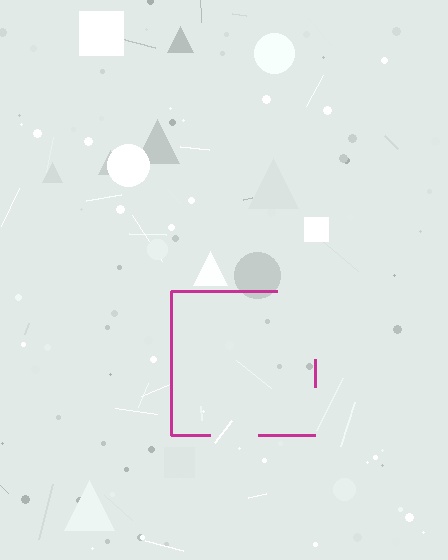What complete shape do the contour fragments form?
The contour fragments form a square.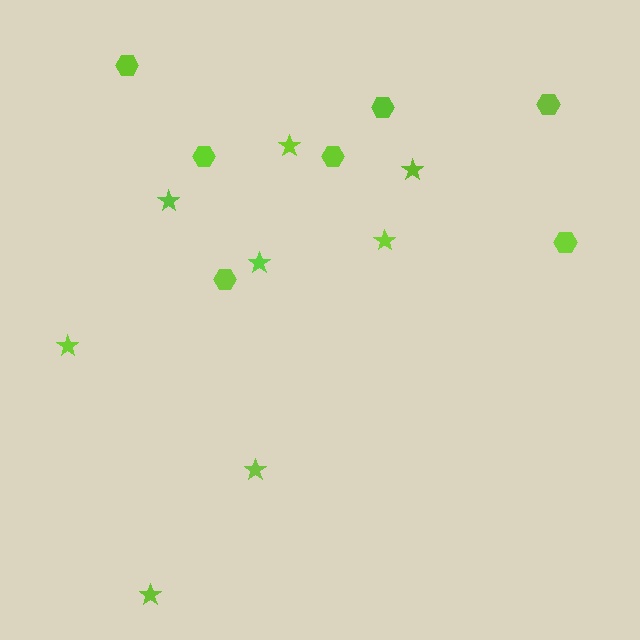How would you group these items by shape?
There are 2 groups: one group of stars (8) and one group of hexagons (7).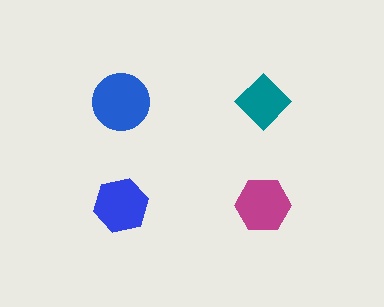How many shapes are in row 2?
2 shapes.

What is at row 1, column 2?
A teal diamond.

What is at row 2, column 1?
A blue hexagon.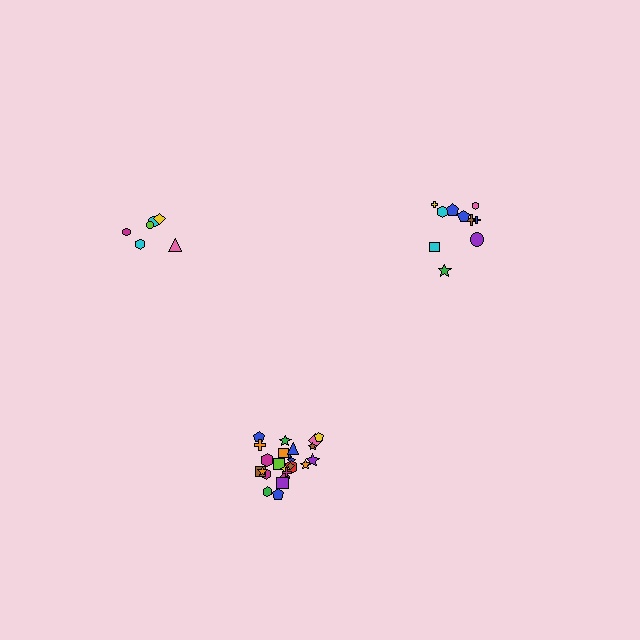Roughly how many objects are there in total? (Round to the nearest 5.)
Roughly 40 objects in total.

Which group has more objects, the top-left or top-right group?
The top-right group.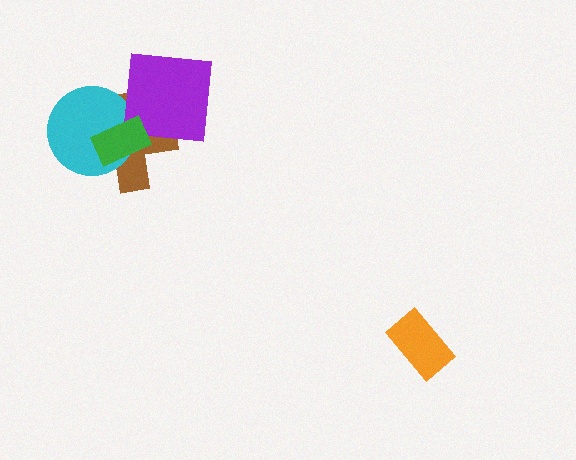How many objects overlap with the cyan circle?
2 objects overlap with the cyan circle.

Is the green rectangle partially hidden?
No, no other shape covers it.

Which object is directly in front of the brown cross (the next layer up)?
The cyan circle is directly in front of the brown cross.